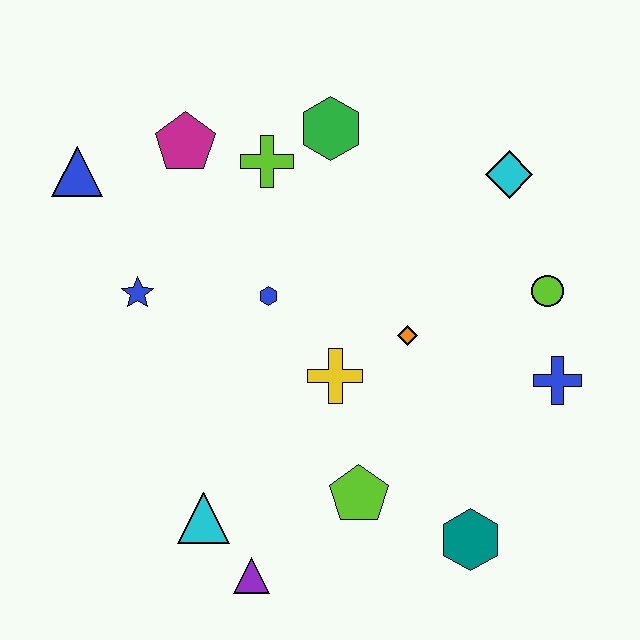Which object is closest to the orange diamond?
The yellow cross is closest to the orange diamond.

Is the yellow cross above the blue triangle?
No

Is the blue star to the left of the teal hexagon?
Yes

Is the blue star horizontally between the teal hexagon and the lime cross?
No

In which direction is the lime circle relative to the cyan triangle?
The lime circle is to the right of the cyan triangle.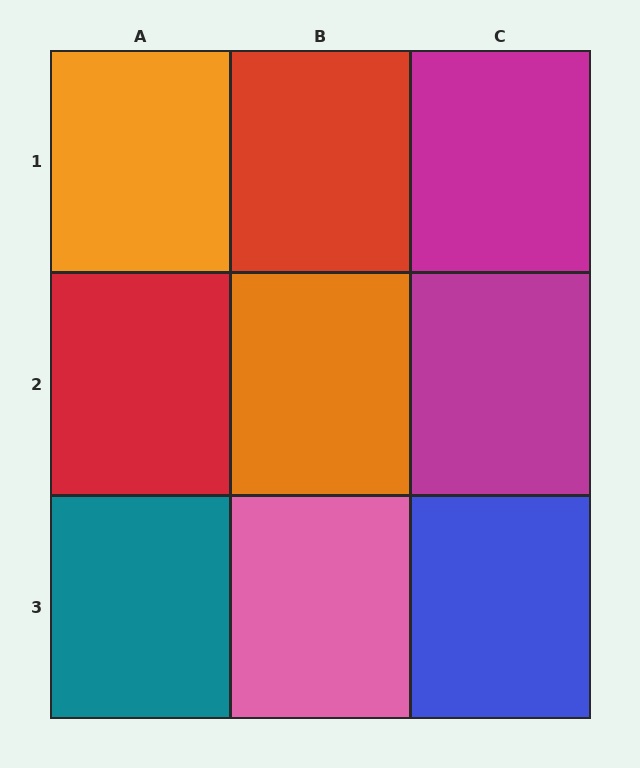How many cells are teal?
1 cell is teal.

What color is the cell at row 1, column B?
Red.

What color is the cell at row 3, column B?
Pink.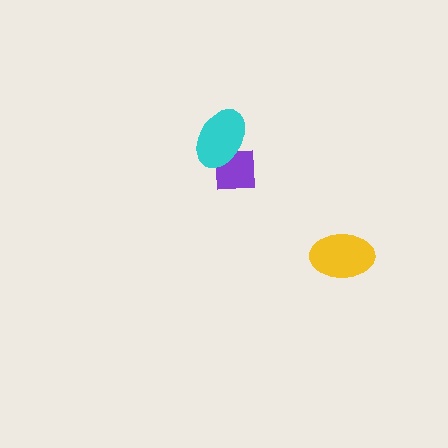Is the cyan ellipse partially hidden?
No, no other shape covers it.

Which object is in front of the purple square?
The cyan ellipse is in front of the purple square.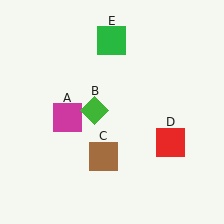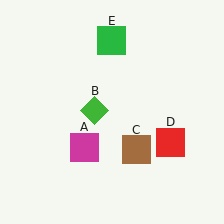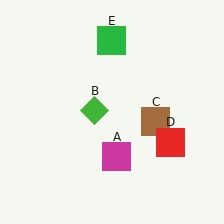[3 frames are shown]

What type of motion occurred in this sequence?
The magenta square (object A), brown square (object C) rotated counterclockwise around the center of the scene.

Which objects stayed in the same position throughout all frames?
Green diamond (object B) and red square (object D) and green square (object E) remained stationary.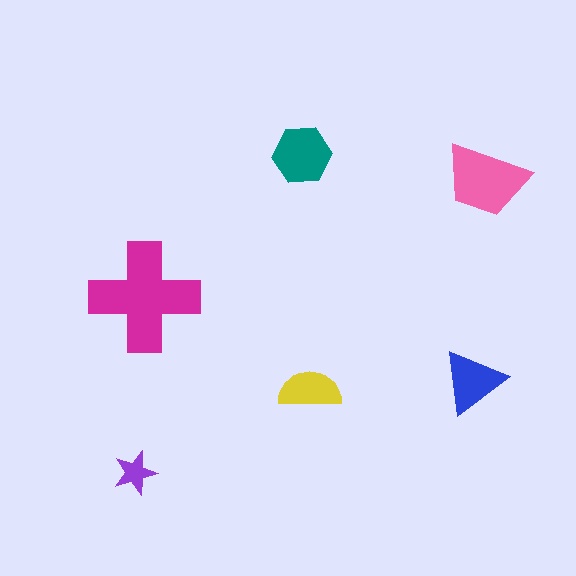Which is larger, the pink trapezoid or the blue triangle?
The pink trapezoid.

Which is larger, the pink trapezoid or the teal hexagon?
The pink trapezoid.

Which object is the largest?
The magenta cross.